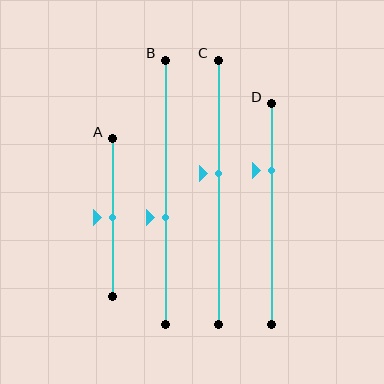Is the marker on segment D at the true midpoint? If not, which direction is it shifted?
No, the marker on segment D is shifted upward by about 20% of the segment length.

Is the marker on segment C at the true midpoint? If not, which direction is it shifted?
No, the marker on segment C is shifted upward by about 7% of the segment length.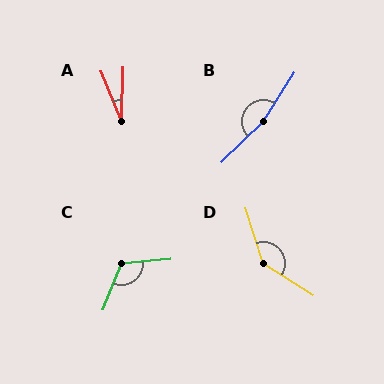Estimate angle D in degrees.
Approximately 140 degrees.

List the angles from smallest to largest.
A (24°), C (117°), D (140°), B (166°).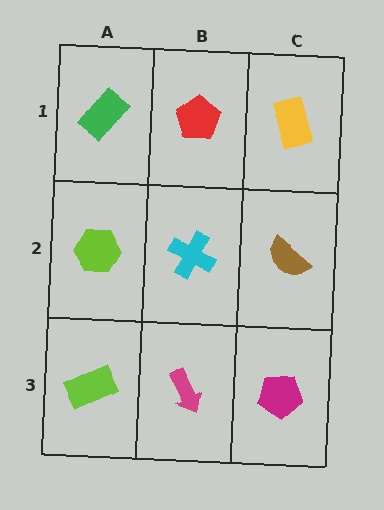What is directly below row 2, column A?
A lime rectangle.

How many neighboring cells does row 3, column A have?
2.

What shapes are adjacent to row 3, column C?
A brown semicircle (row 2, column C), a magenta arrow (row 3, column B).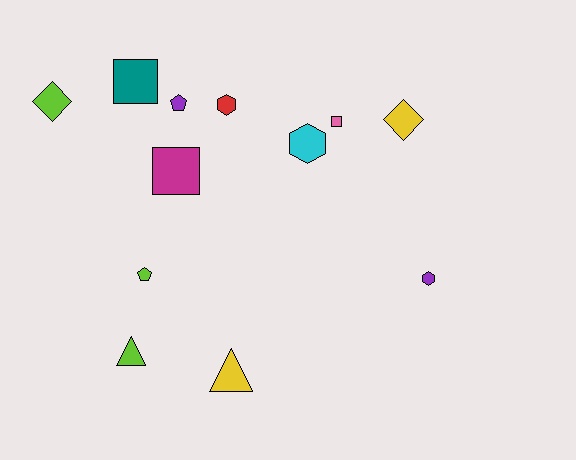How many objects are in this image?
There are 12 objects.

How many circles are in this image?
There are no circles.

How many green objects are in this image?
There are no green objects.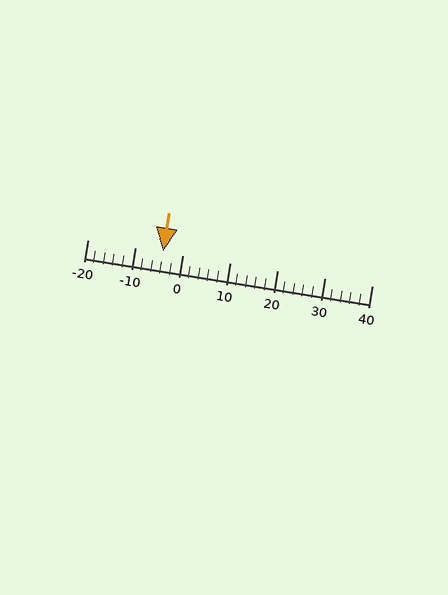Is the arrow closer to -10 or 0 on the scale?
The arrow is closer to 0.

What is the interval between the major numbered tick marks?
The major tick marks are spaced 10 units apart.